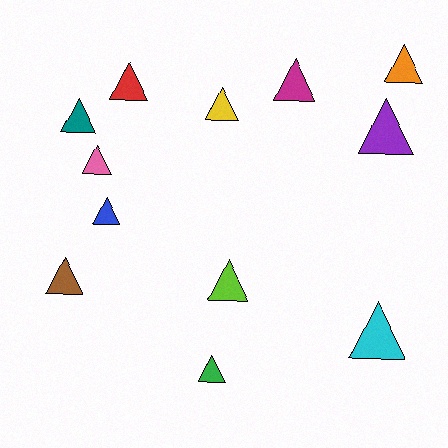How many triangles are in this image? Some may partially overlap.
There are 12 triangles.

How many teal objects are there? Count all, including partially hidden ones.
There is 1 teal object.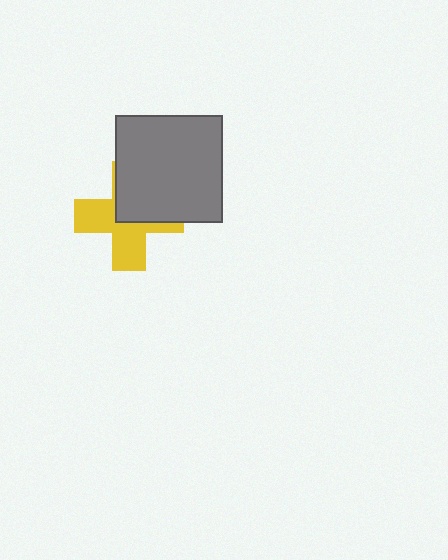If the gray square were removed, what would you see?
You would see the complete yellow cross.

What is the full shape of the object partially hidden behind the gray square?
The partially hidden object is a yellow cross.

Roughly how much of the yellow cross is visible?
About half of it is visible (roughly 56%).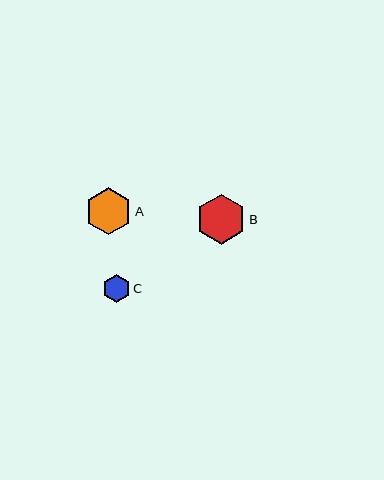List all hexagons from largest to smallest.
From largest to smallest: B, A, C.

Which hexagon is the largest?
Hexagon B is the largest with a size of approximately 50 pixels.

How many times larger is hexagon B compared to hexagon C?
Hexagon B is approximately 1.9 times the size of hexagon C.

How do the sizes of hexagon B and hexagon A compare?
Hexagon B and hexagon A are approximately the same size.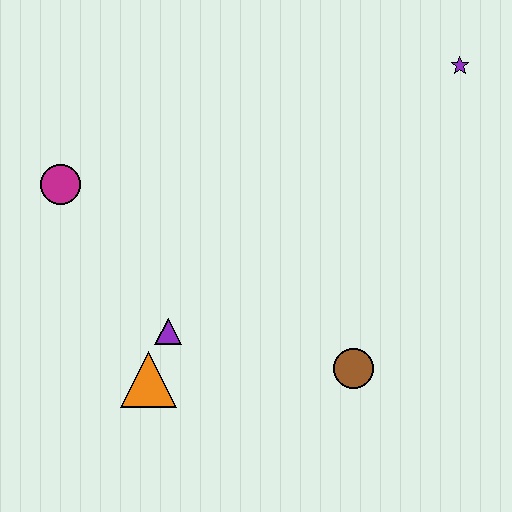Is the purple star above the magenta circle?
Yes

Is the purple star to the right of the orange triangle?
Yes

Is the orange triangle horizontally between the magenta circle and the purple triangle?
Yes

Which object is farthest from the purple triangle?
The purple star is farthest from the purple triangle.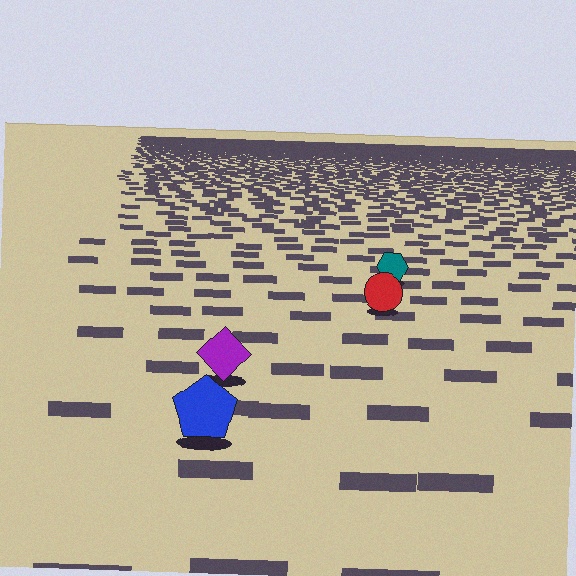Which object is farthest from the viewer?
The teal hexagon is farthest from the viewer. It appears smaller and the ground texture around it is denser.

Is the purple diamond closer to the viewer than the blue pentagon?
No. The blue pentagon is closer — you can tell from the texture gradient: the ground texture is coarser near it.